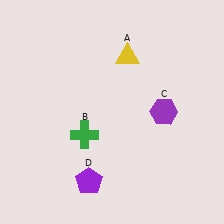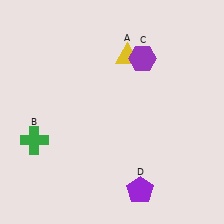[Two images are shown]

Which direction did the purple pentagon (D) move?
The purple pentagon (D) moved right.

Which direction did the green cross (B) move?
The green cross (B) moved left.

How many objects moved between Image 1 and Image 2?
3 objects moved between the two images.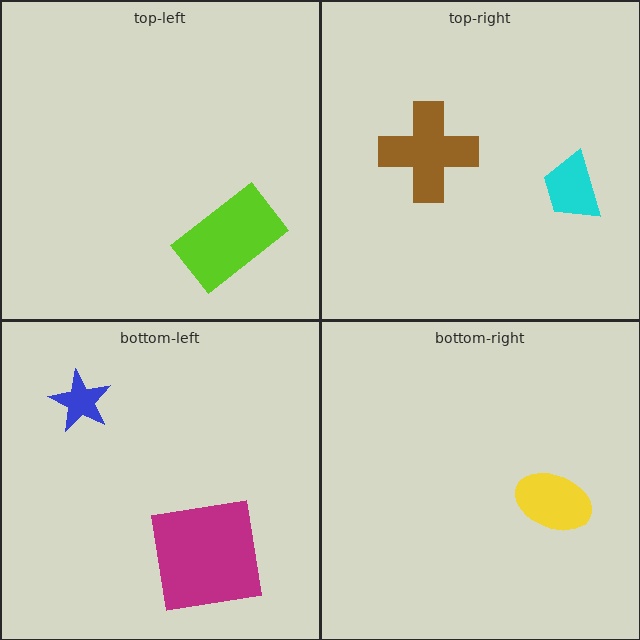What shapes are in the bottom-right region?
The yellow ellipse.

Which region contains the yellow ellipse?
The bottom-right region.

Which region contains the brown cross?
The top-right region.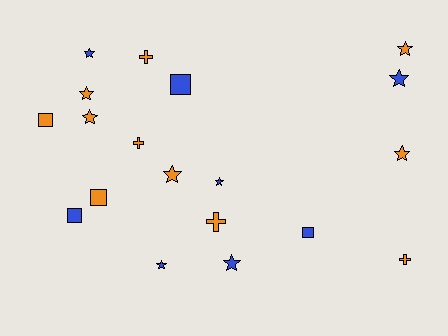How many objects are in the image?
There are 19 objects.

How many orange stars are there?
There are 5 orange stars.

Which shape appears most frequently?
Star, with 10 objects.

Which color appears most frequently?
Orange, with 11 objects.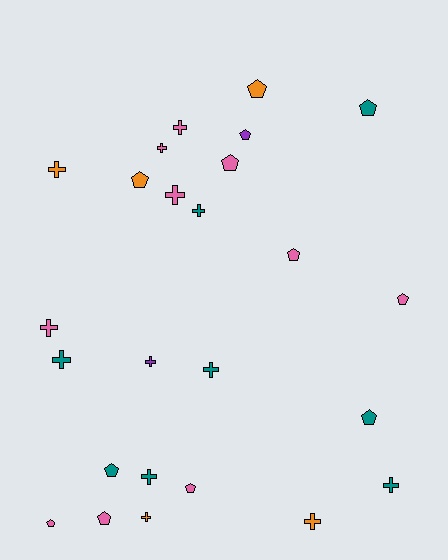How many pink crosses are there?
There are 4 pink crosses.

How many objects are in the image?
There are 25 objects.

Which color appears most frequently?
Pink, with 10 objects.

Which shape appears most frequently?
Cross, with 13 objects.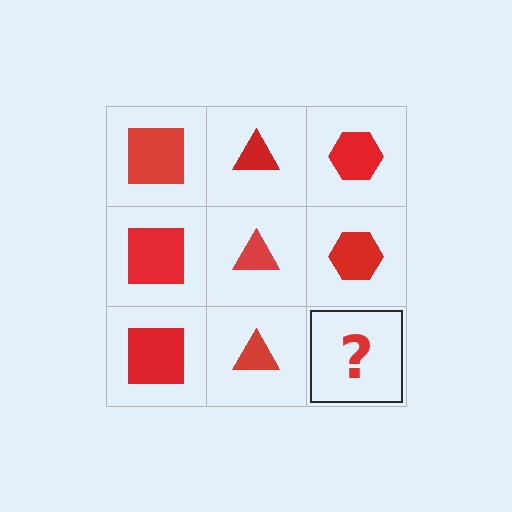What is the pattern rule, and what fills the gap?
The rule is that each column has a consistent shape. The gap should be filled with a red hexagon.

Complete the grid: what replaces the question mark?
The question mark should be replaced with a red hexagon.